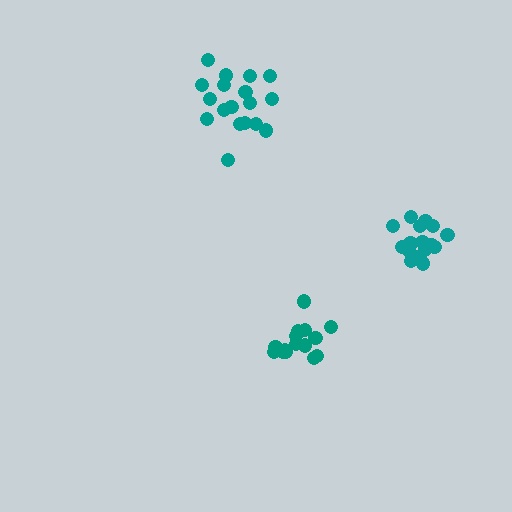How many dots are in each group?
Group 1: 18 dots, Group 2: 15 dots, Group 3: 16 dots (49 total).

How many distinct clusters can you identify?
There are 3 distinct clusters.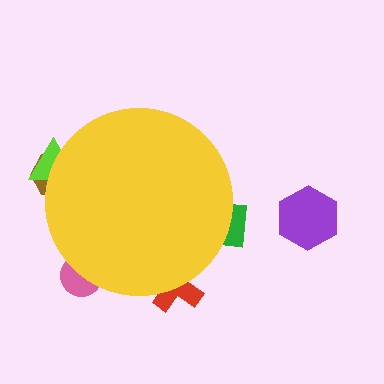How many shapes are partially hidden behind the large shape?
5 shapes are partially hidden.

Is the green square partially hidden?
Yes, the green square is partially hidden behind the yellow circle.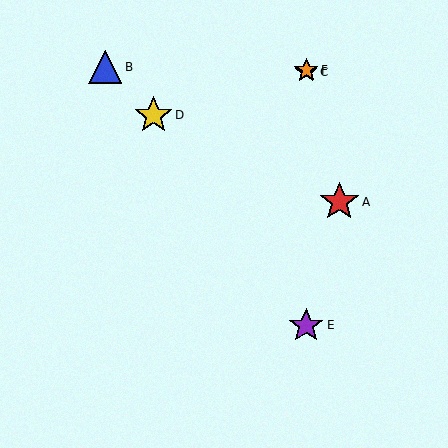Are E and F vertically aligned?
Yes, both are at x≈306.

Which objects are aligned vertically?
Objects C, E, F are aligned vertically.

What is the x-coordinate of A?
Object A is at x≈339.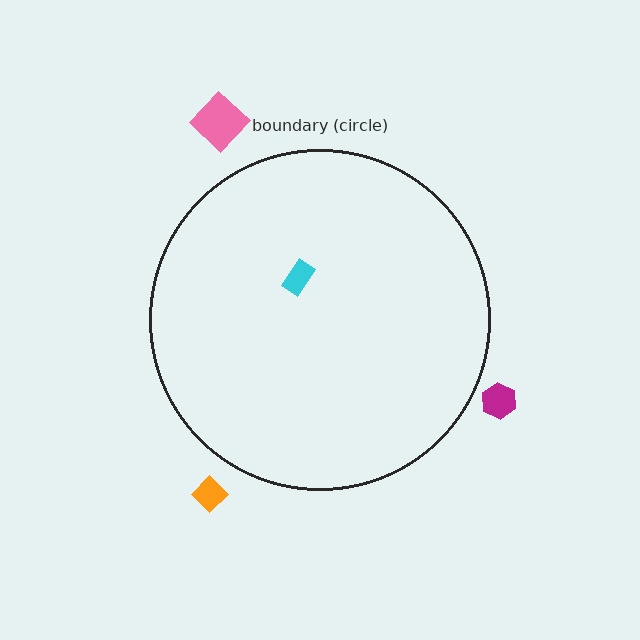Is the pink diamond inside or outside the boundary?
Outside.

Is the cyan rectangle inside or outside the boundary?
Inside.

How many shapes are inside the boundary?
1 inside, 3 outside.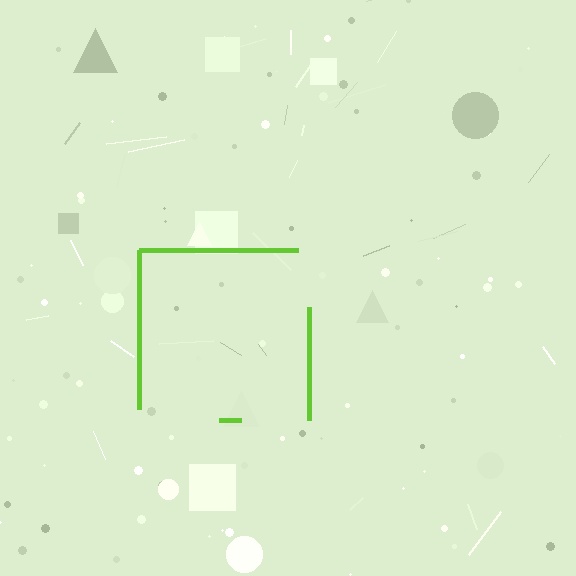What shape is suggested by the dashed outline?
The dashed outline suggests a square.